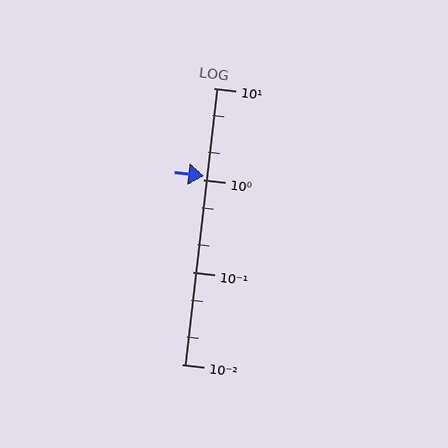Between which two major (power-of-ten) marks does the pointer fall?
The pointer is between 1 and 10.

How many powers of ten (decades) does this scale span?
The scale spans 3 decades, from 0.01 to 10.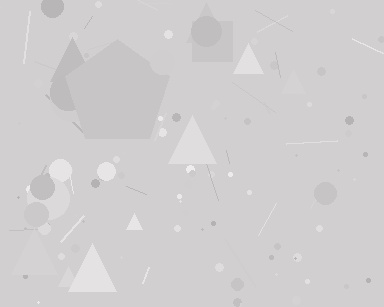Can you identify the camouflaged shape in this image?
The camouflaged shape is a pentagon.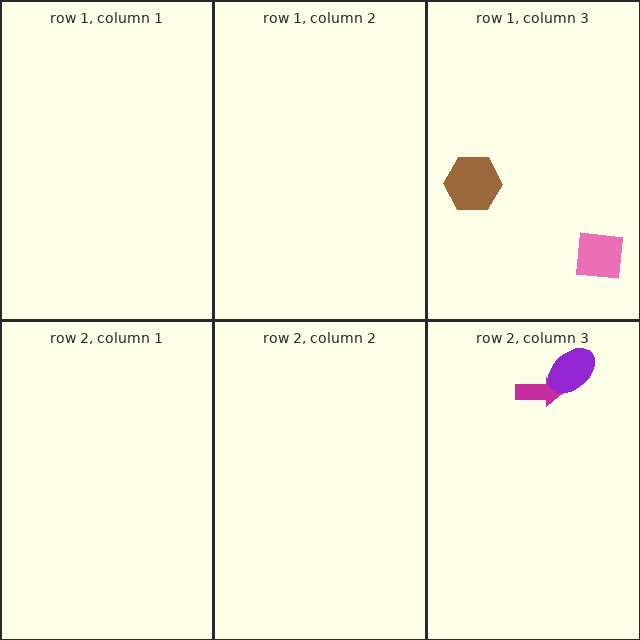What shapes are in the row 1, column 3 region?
The pink square, the brown hexagon.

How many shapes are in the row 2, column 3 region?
2.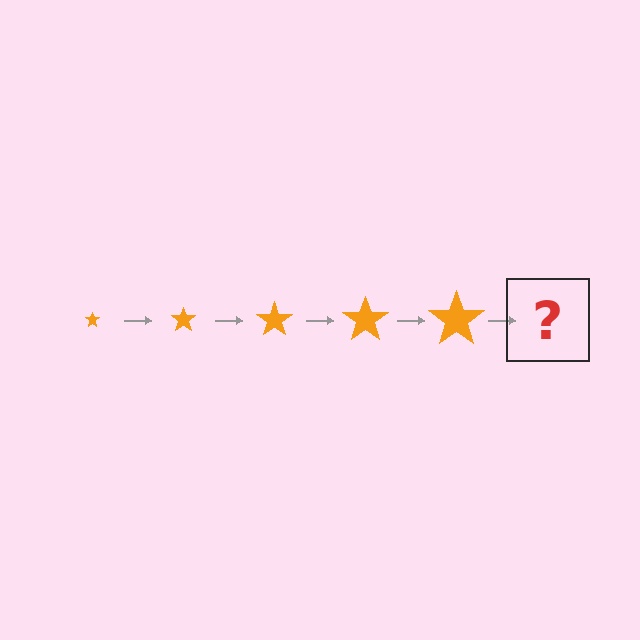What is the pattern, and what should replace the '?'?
The pattern is that the star gets progressively larger each step. The '?' should be an orange star, larger than the previous one.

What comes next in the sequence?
The next element should be an orange star, larger than the previous one.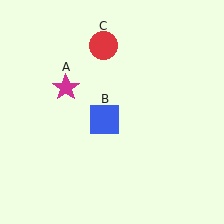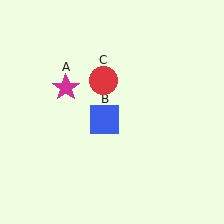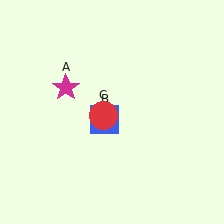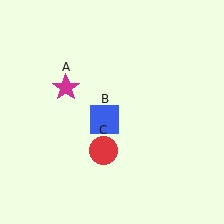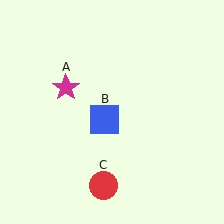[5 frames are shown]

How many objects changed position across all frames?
1 object changed position: red circle (object C).